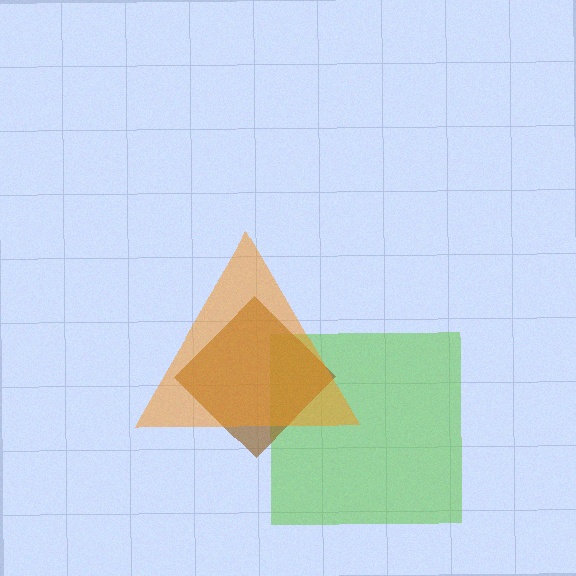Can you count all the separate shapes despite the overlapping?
Yes, there are 3 separate shapes.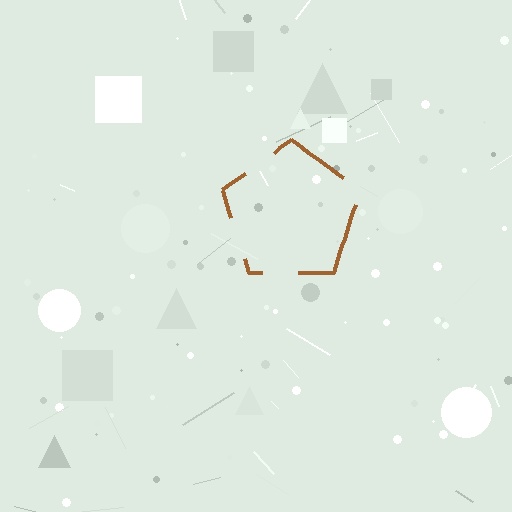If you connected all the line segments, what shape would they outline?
They would outline a pentagon.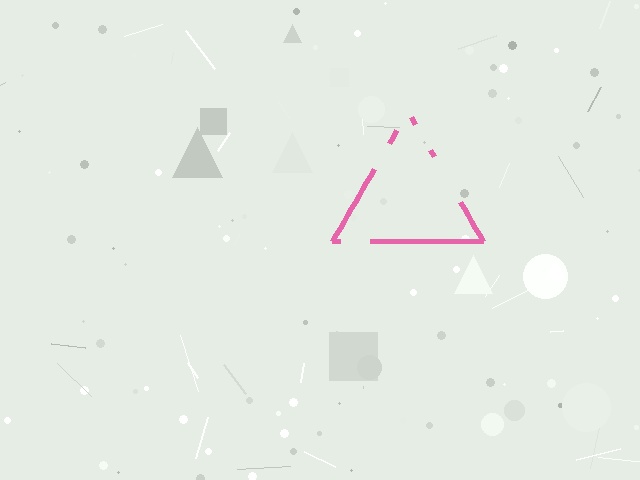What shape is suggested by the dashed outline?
The dashed outline suggests a triangle.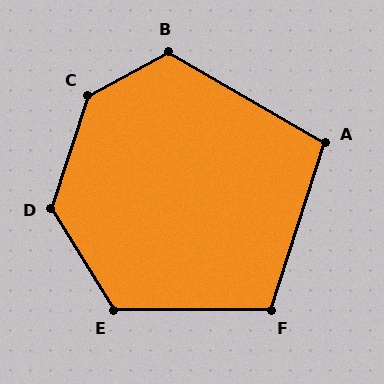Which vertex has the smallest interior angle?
A, at approximately 102 degrees.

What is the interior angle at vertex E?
Approximately 121 degrees (obtuse).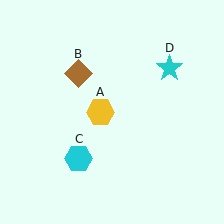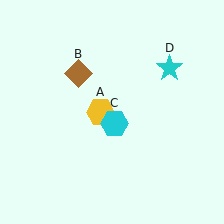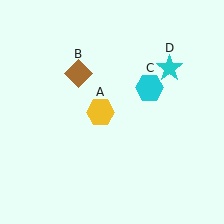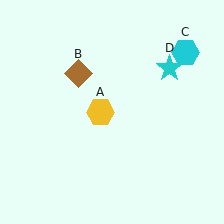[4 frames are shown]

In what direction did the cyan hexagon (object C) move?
The cyan hexagon (object C) moved up and to the right.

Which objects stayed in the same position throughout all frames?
Yellow hexagon (object A) and brown diamond (object B) and cyan star (object D) remained stationary.